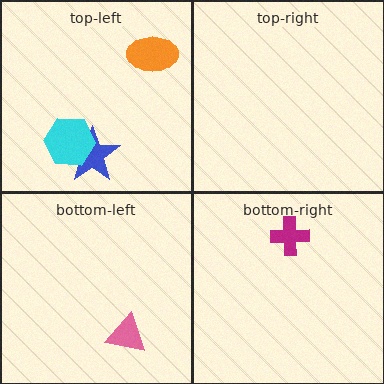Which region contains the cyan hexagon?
The top-left region.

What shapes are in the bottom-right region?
The magenta cross.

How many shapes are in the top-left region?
3.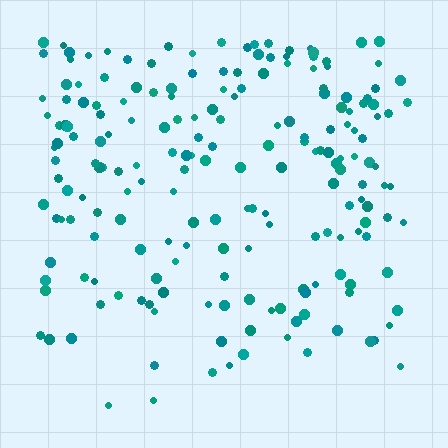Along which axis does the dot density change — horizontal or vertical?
Vertical.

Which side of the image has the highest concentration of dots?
The top.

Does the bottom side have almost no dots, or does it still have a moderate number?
Still a moderate number, just noticeably fewer than the top.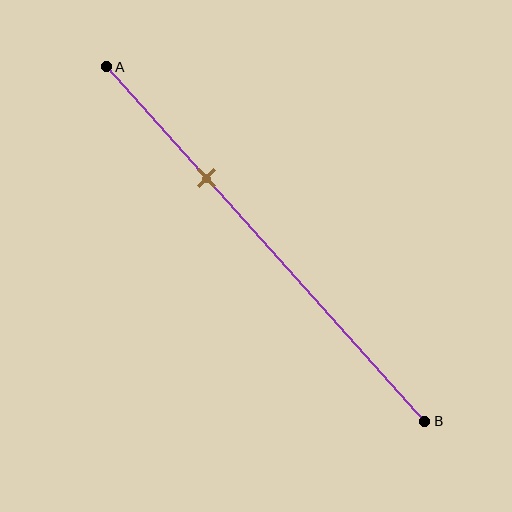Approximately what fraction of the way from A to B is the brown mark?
The brown mark is approximately 30% of the way from A to B.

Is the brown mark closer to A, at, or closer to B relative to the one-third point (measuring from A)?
The brown mark is approximately at the one-third point of segment AB.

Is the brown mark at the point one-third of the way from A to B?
Yes, the mark is approximately at the one-third point.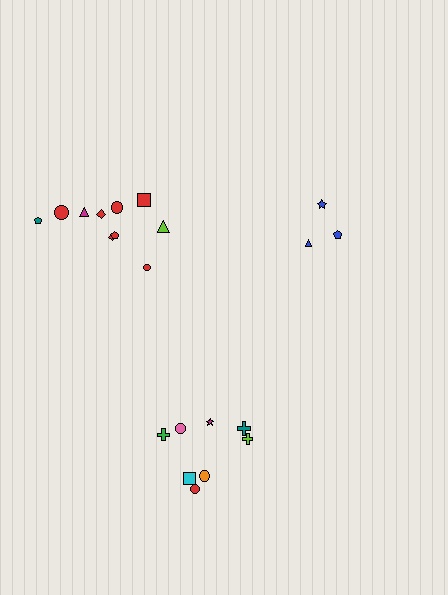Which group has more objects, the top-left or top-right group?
The top-left group.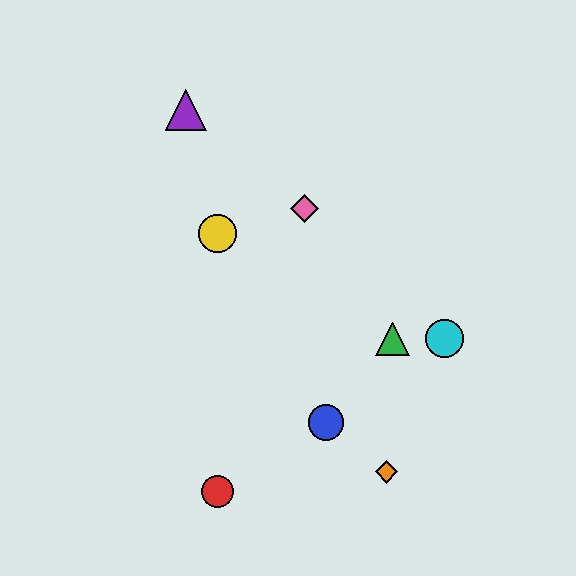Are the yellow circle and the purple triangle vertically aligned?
No, the yellow circle is at x≈218 and the purple triangle is at x≈186.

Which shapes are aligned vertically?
The red circle, the yellow circle are aligned vertically.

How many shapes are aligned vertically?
2 shapes (the red circle, the yellow circle) are aligned vertically.